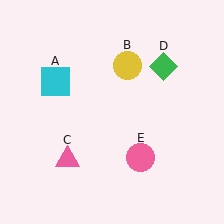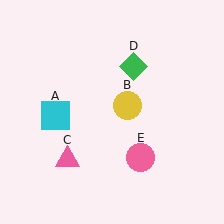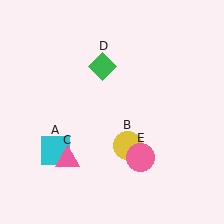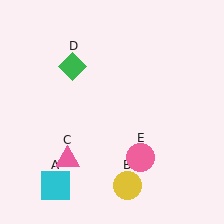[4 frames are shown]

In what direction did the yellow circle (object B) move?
The yellow circle (object B) moved down.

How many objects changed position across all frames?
3 objects changed position: cyan square (object A), yellow circle (object B), green diamond (object D).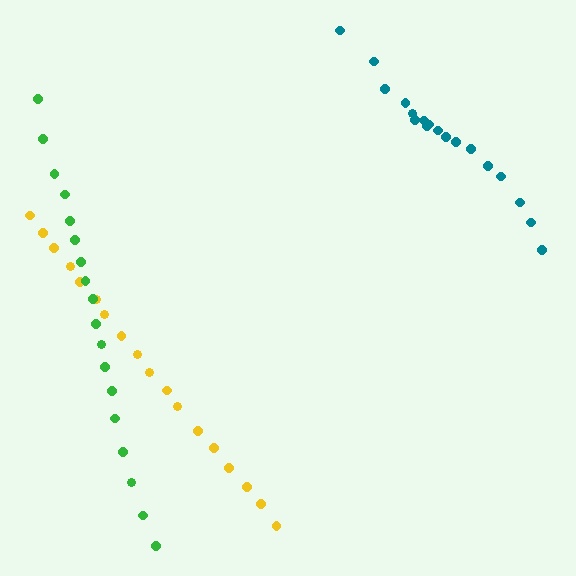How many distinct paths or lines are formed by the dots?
There are 3 distinct paths.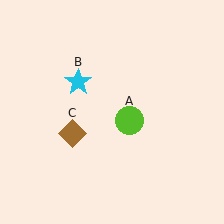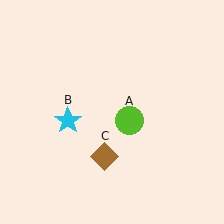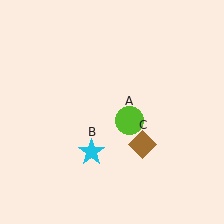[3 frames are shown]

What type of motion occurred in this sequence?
The cyan star (object B), brown diamond (object C) rotated counterclockwise around the center of the scene.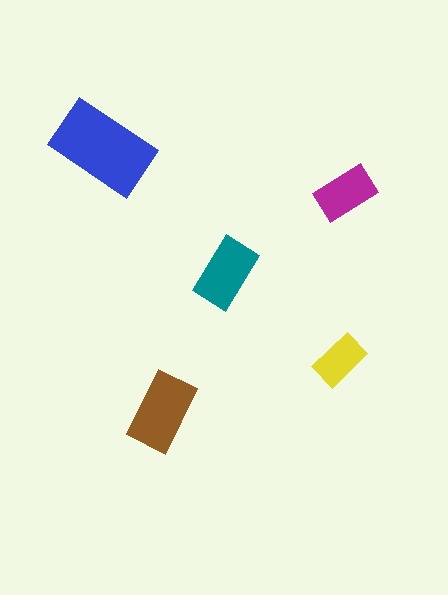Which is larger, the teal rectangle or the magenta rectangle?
The teal one.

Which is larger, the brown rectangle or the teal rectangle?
The brown one.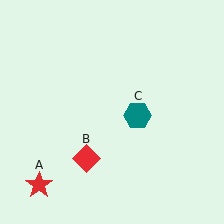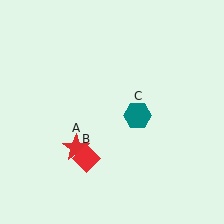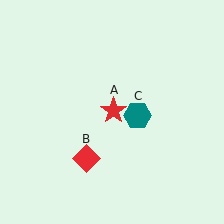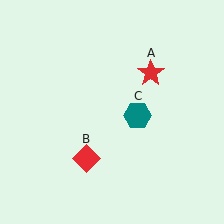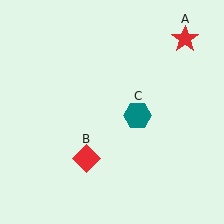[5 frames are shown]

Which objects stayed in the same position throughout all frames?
Red diamond (object B) and teal hexagon (object C) remained stationary.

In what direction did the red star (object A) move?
The red star (object A) moved up and to the right.